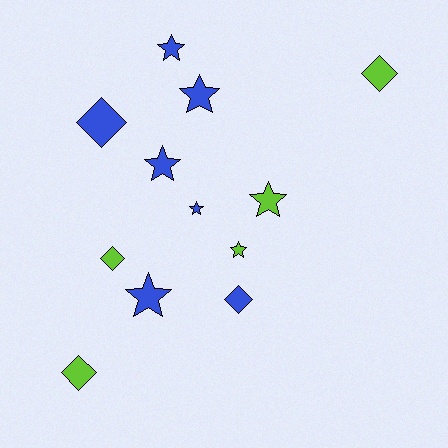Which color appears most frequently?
Blue, with 7 objects.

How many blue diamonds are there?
There are 2 blue diamonds.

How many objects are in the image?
There are 12 objects.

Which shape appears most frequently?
Star, with 7 objects.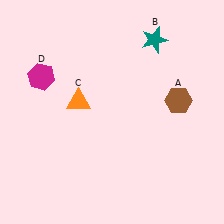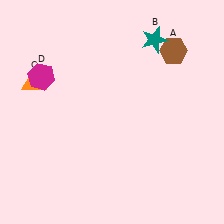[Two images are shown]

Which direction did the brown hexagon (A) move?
The brown hexagon (A) moved up.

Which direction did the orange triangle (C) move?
The orange triangle (C) moved left.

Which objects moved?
The objects that moved are: the brown hexagon (A), the orange triangle (C).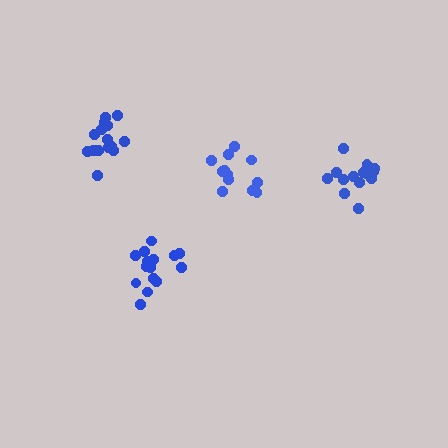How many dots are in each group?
Group 1: 15 dots, Group 2: 12 dots, Group 3: 15 dots, Group 4: 14 dots (56 total).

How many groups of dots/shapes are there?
There are 4 groups.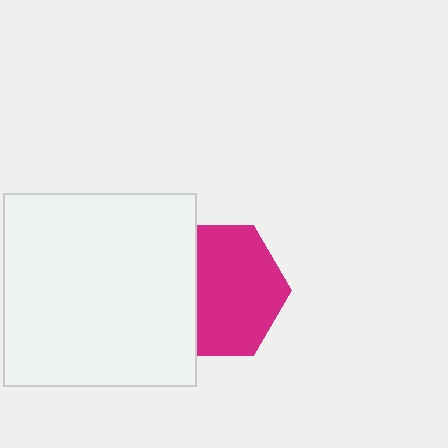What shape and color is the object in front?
The object in front is a white square.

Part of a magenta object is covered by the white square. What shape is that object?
It is a hexagon.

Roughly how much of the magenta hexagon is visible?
Most of it is visible (roughly 66%).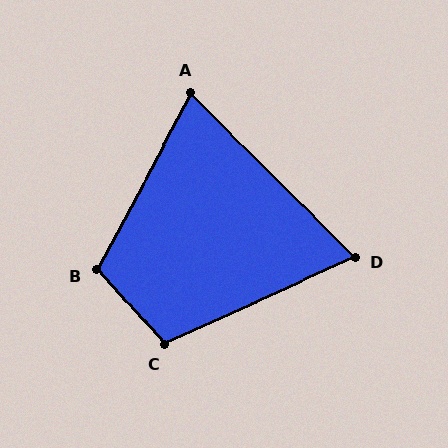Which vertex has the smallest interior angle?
D, at approximately 70 degrees.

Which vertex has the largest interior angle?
B, at approximately 110 degrees.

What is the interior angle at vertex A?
Approximately 73 degrees (acute).